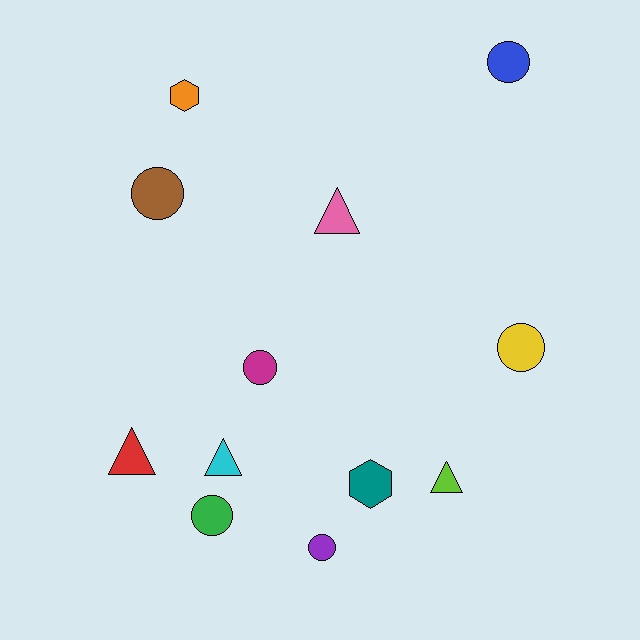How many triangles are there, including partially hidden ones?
There are 4 triangles.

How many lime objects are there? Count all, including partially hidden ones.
There is 1 lime object.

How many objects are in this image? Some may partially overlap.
There are 12 objects.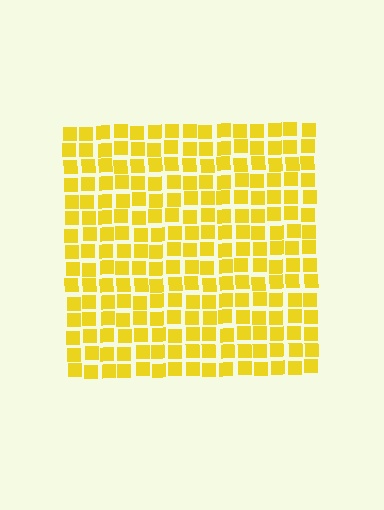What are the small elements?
The small elements are squares.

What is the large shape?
The large shape is a square.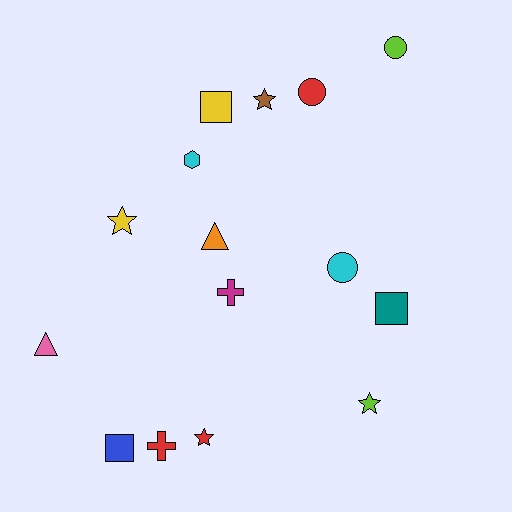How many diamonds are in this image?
There are no diamonds.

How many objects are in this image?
There are 15 objects.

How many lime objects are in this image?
There are 2 lime objects.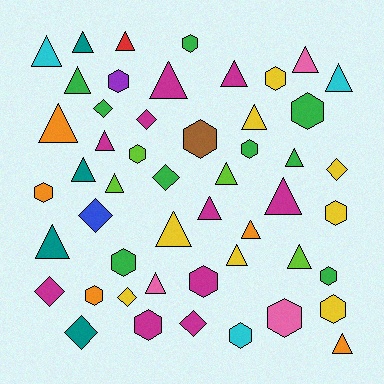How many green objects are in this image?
There are 9 green objects.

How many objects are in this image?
There are 50 objects.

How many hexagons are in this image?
There are 17 hexagons.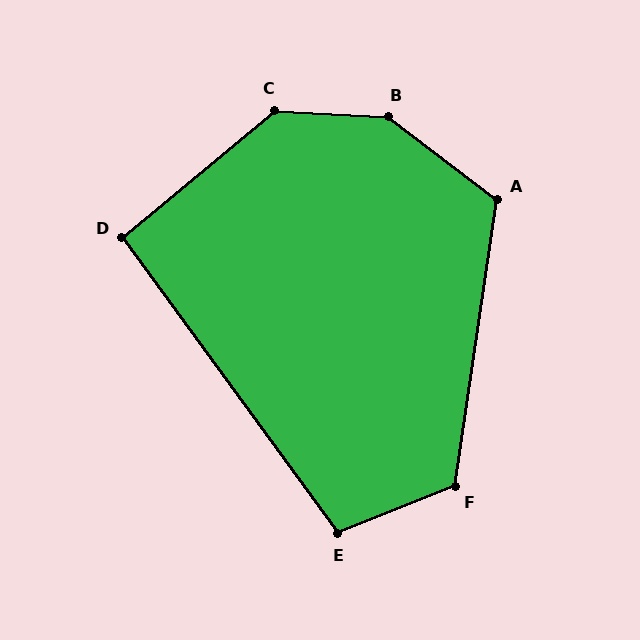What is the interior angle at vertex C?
Approximately 137 degrees (obtuse).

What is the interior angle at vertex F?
Approximately 120 degrees (obtuse).